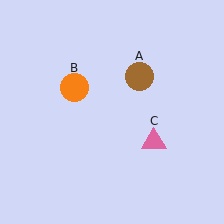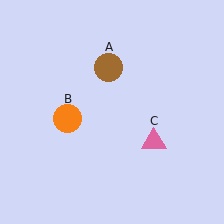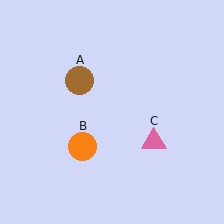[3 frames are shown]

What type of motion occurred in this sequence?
The brown circle (object A), orange circle (object B) rotated counterclockwise around the center of the scene.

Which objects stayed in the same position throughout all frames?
Pink triangle (object C) remained stationary.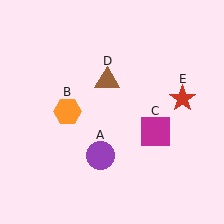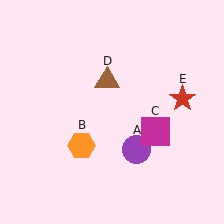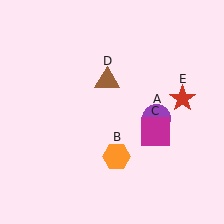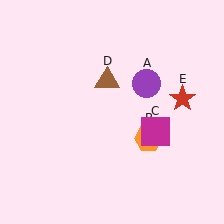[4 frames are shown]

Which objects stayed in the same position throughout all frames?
Magenta square (object C) and brown triangle (object D) and red star (object E) remained stationary.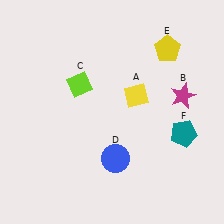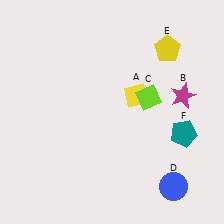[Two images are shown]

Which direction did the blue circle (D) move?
The blue circle (D) moved right.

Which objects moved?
The objects that moved are: the lime diamond (C), the blue circle (D).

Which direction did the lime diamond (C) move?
The lime diamond (C) moved right.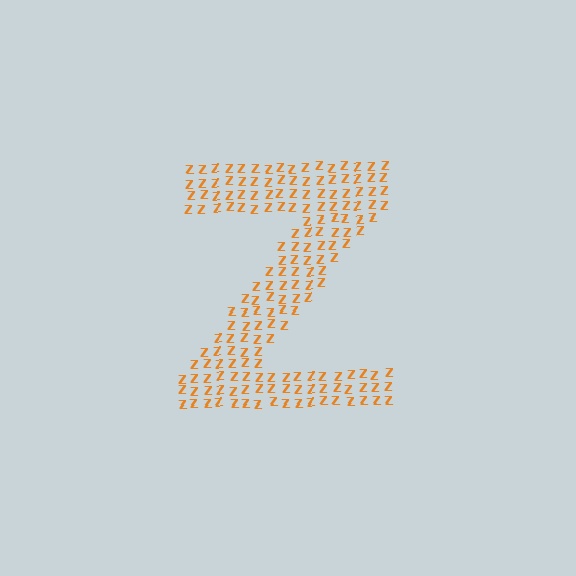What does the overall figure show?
The overall figure shows the letter Z.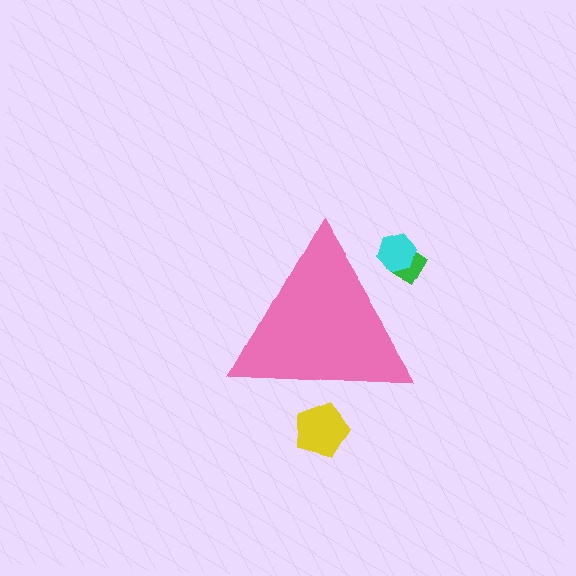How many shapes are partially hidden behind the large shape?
3 shapes are partially hidden.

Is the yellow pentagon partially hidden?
Yes, the yellow pentagon is partially hidden behind the pink triangle.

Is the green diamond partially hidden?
Yes, the green diamond is partially hidden behind the pink triangle.